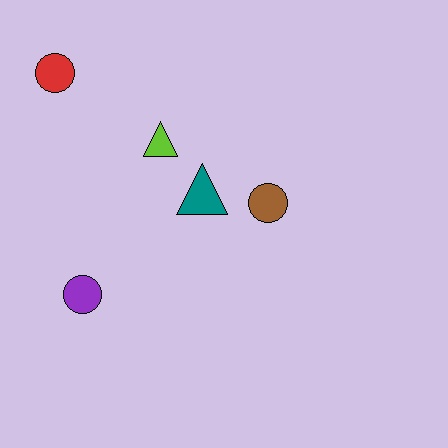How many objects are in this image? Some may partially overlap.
There are 5 objects.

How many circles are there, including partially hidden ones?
There are 3 circles.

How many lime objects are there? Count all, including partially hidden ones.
There is 1 lime object.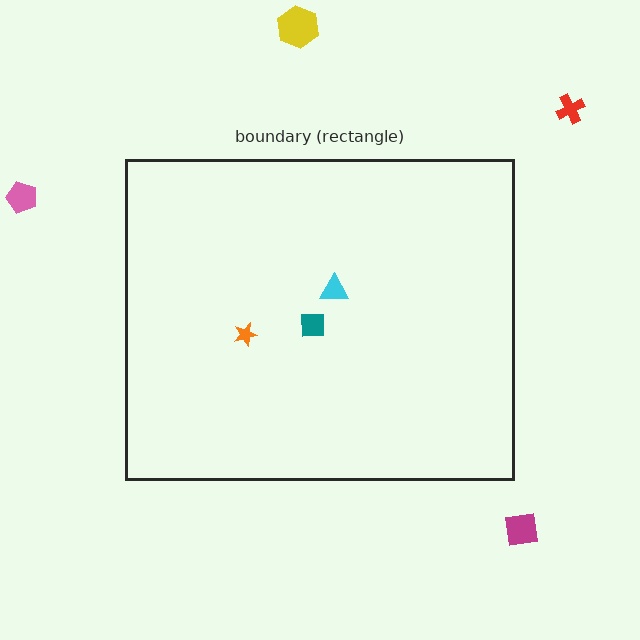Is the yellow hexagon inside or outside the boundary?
Outside.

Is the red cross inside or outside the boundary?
Outside.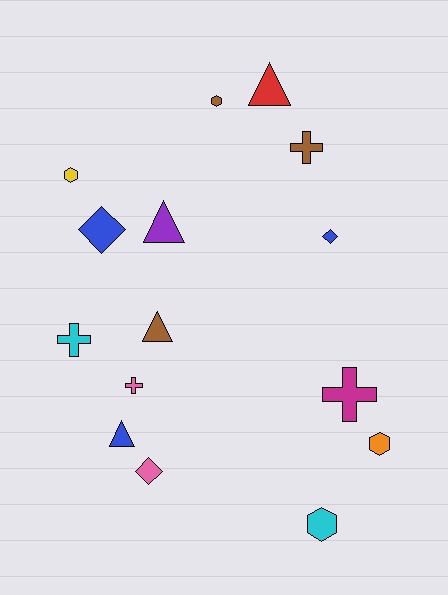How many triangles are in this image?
There are 4 triangles.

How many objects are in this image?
There are 15 objects.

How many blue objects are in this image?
There are 3 blue objects.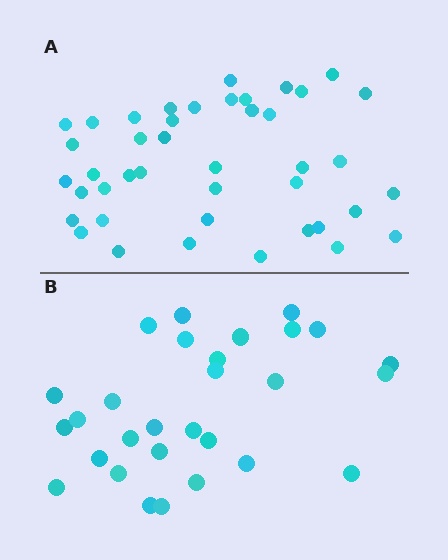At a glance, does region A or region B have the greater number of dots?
Region A (the top region) has more dots.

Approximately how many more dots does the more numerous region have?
Region A has approximately 15 more dots than region B.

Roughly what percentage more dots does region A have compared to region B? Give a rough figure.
About 45% more.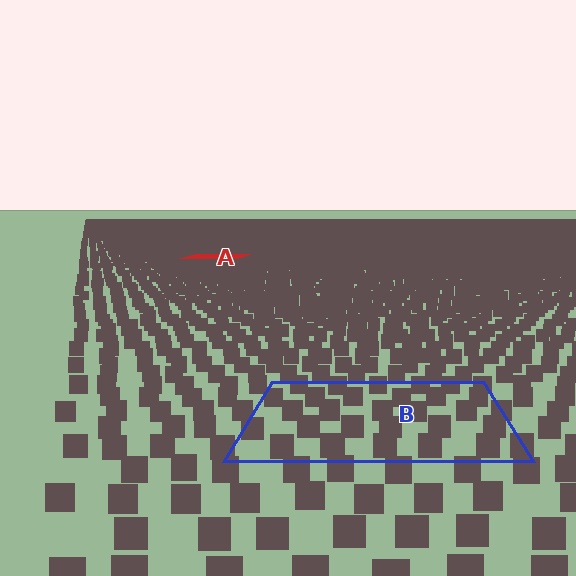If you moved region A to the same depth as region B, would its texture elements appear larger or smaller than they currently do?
They would appear larger. At a closer depth, the same texture elements are projected at a bigger on-screen size.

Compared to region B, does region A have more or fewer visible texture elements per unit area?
Region A has more texture elements per unit area — they are packed more densely because it is farther away.